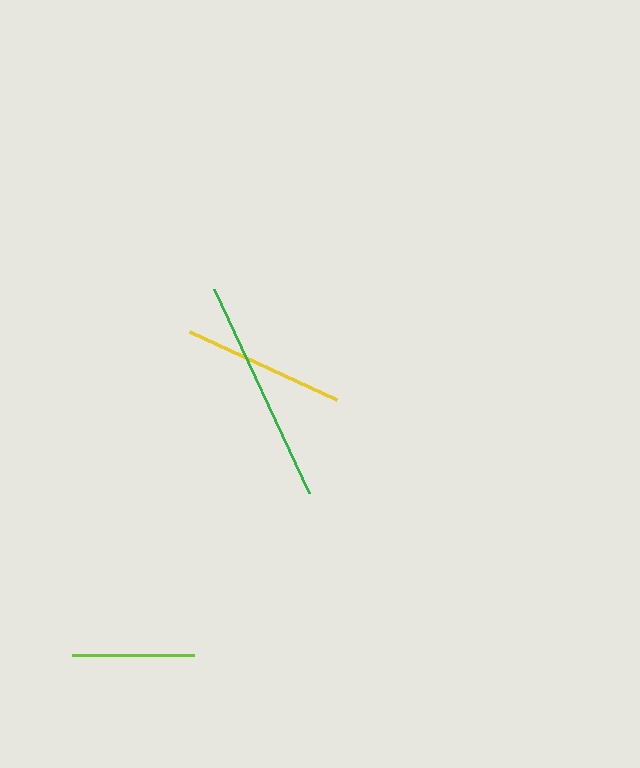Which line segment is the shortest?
The lime line is the shortest at approximately 122 pixels.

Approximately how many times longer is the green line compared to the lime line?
The green line is approximately 1.8 times the length of the lime line.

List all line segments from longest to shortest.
From longest to shortest: green, yellow, lime.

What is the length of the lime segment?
The lime segment is approximately 122 pixels long.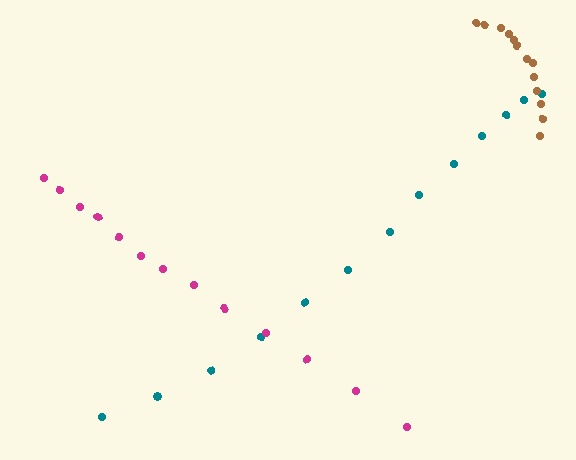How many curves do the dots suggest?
There are 3 distinct paths.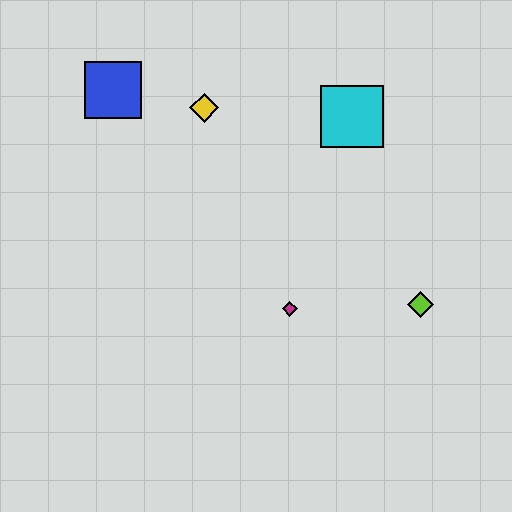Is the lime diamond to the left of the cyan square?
No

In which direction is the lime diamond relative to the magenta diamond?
The lime diamond is to the right of the magenta diamond.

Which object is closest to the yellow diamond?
The blue square is closest to the yellow diamond.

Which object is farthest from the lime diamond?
The blue square is farthest from the lime diamond.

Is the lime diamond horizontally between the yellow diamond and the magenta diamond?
No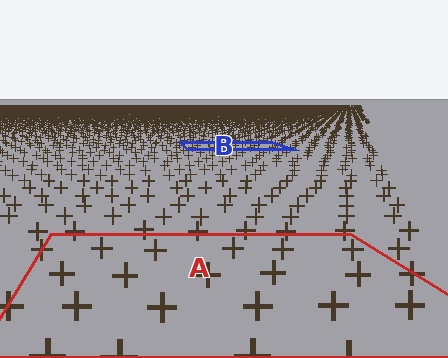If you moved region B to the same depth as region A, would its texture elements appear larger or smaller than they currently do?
They would appear larger. At a closer depth, the same texture elements are projected at a bigger on-screen size.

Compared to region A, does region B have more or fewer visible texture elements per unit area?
Region B has more texture elements per unit area — they are packed more densely because it is farther away.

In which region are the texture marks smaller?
The texture marks are smaller in region B, because it is farther away.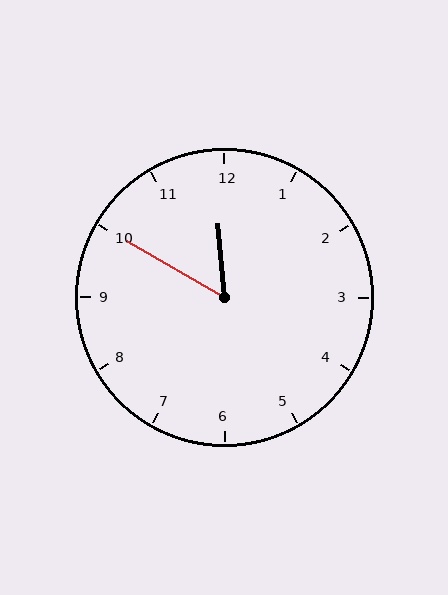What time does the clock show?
11:50.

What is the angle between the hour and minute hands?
Approximately 55 degrees.